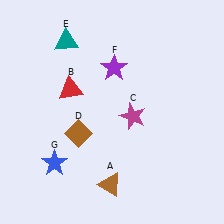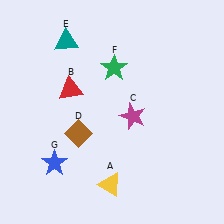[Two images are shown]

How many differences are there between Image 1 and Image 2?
There are 2 differences between the two images.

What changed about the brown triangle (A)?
In Image 1, A is brown. In Image 2, it changed to yellow.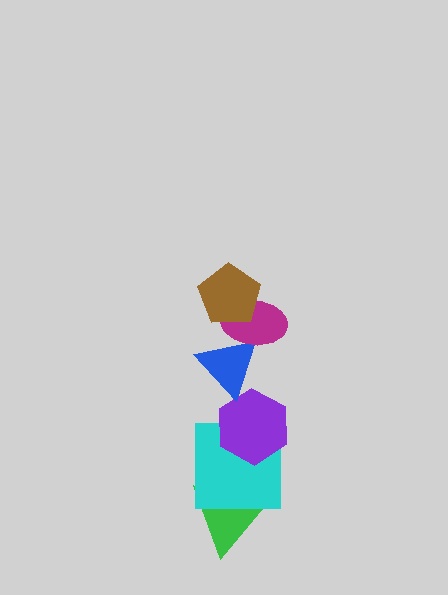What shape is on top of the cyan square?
The purple hexagon is on top of the cyan square.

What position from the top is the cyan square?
The cyan square is 5th from the top.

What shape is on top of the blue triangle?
The magenta ellipse is on top of the blue triangle.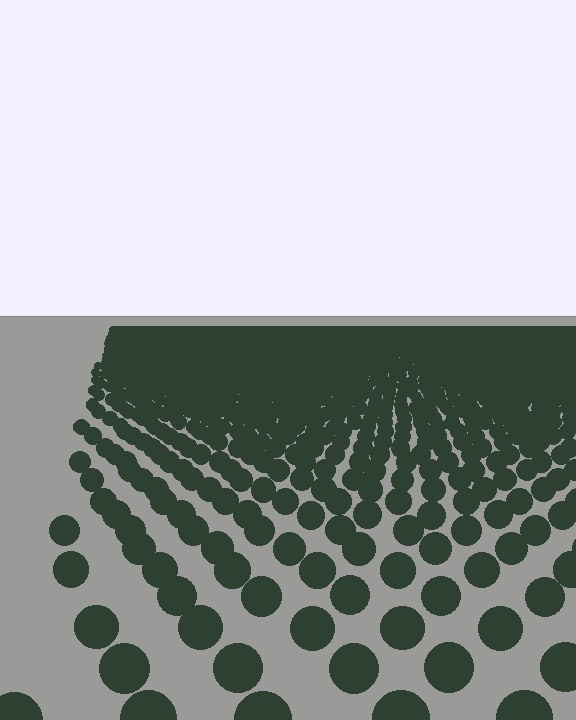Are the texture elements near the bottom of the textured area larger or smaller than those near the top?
Larger. Near the bottom, elements are closer to the viewer and appear at a bigger on-screen size.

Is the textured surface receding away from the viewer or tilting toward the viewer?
The surface is receding away from the viewer. Texture elements get smaller and denser toward the top.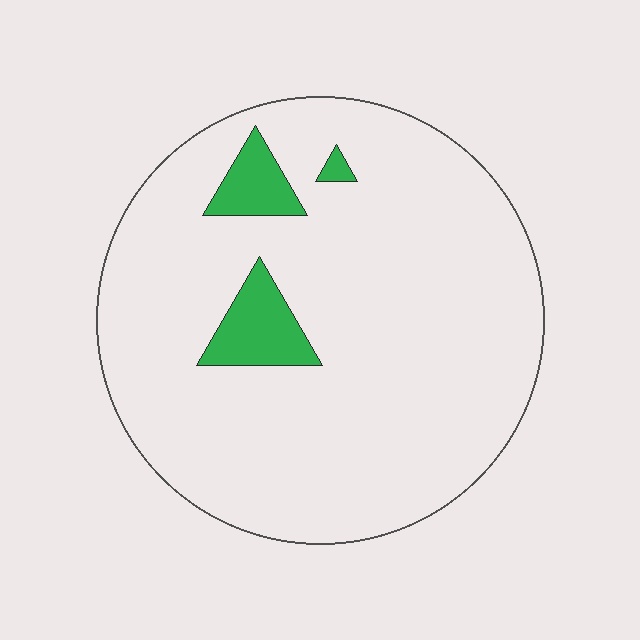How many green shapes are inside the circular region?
3.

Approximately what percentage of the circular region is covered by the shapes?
Approximately 10%.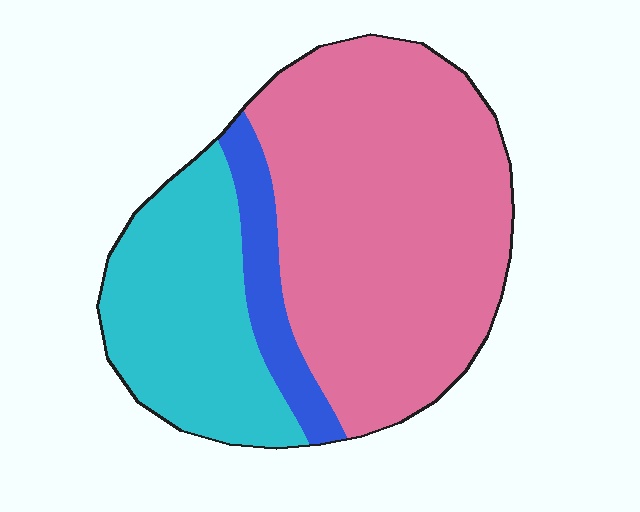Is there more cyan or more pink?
Pink.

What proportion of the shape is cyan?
Cyan covers 29% of the shape.